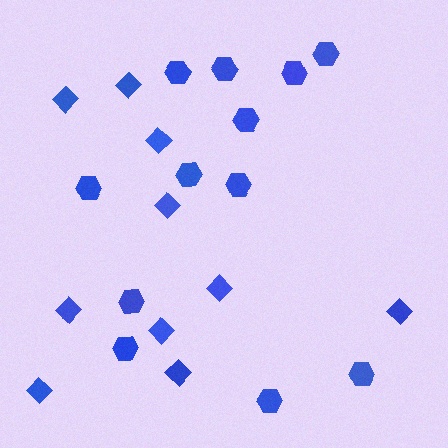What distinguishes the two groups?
There are 2 groups: one group of hexagons (12) and one group of diamonds (10).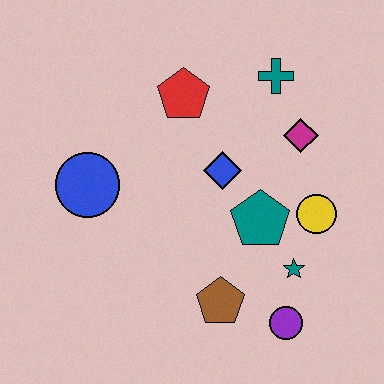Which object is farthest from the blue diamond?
The purple circle is farthest from the blue diamond.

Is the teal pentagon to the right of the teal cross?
No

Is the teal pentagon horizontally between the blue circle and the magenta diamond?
Yes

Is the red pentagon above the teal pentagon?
Yes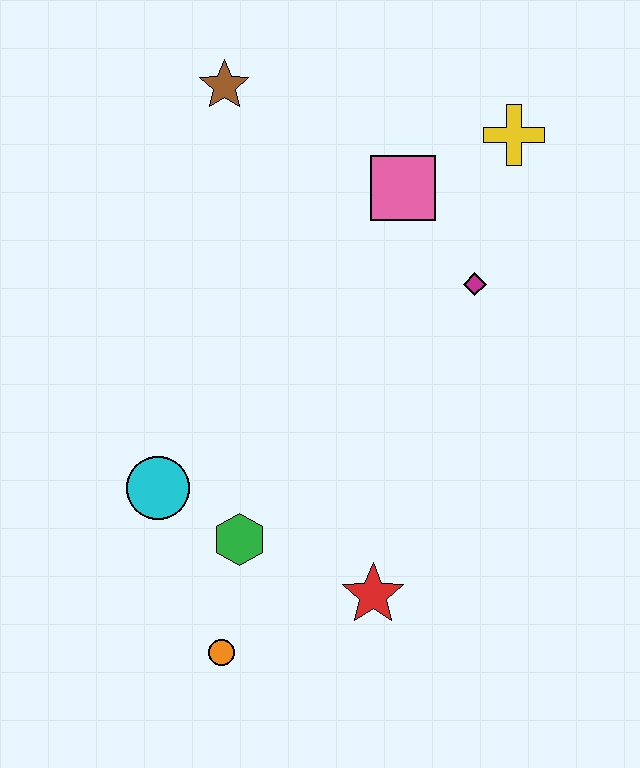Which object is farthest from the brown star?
The orange circle is farthest from the brown star.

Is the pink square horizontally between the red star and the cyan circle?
No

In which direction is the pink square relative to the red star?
The pink square is above the red star.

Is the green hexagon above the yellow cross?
No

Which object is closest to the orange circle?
The green hexagon is closest to the orange circle.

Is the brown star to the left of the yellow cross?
Yes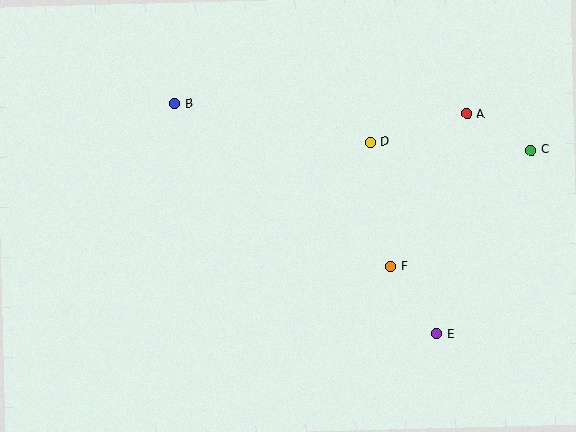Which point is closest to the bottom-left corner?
Point B is closest to the bottom-left corner.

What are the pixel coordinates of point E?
Point E is at (437, 334).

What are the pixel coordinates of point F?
Point F is at (391, 267).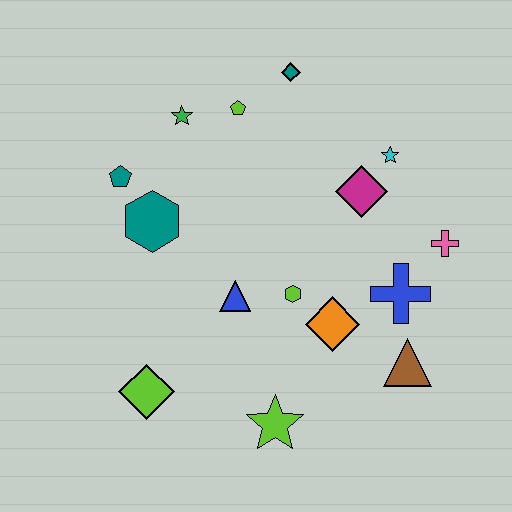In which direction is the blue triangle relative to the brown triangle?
The blue triangle is to the left of the brown triangle.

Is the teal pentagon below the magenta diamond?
No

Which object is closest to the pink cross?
The blue cross is closest to the pink cross.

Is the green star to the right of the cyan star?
No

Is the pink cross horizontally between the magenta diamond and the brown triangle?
No